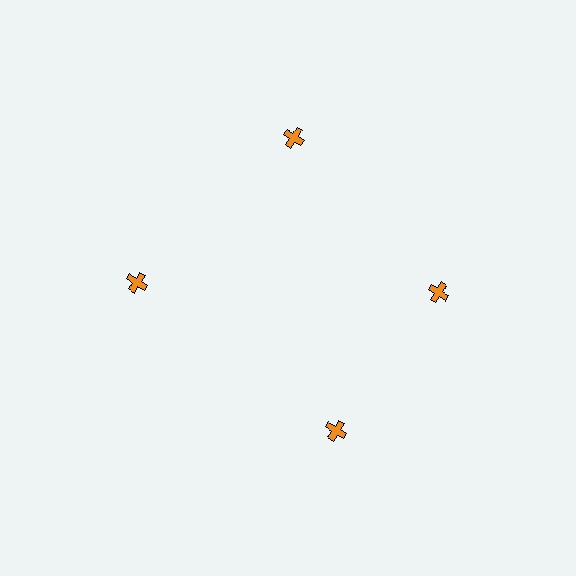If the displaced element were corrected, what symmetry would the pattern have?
It would have 4-fold rotational symmetry — the pattern would map onto itself every 90 degrees.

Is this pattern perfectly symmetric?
No. The 4 orange crosses are arranged in a ring, but one element near the 6 o'clock position is rotated out of alignment along the ring, breaking the 4-fold rotational symmetry.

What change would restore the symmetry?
The symmetry would be restored by rotating it back into even spacing with its neighbors so that all 4 crosses sit at equal angles and equal distance from the center.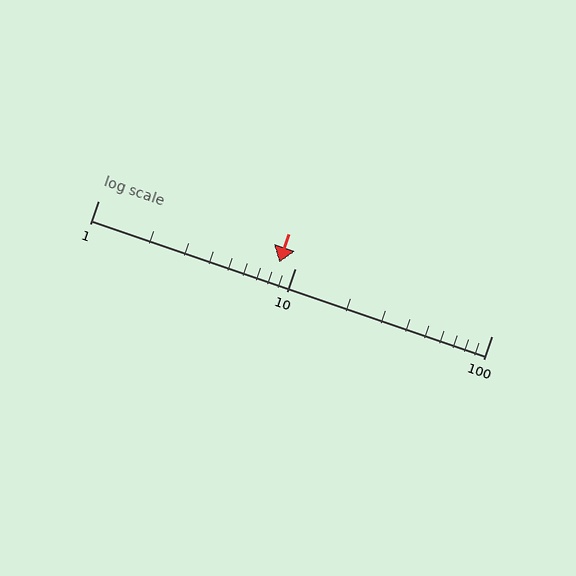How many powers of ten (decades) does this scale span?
The scale spans 2 decades, from 1 to 100.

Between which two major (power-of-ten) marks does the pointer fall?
The pointer is between 1 and 10.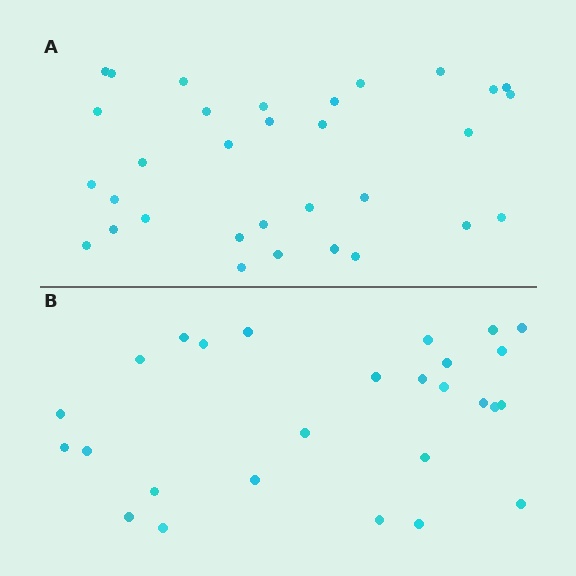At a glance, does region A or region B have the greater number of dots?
Region A (the top region) has more dots.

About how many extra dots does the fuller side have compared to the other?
Region A has about 5 more dots than region B.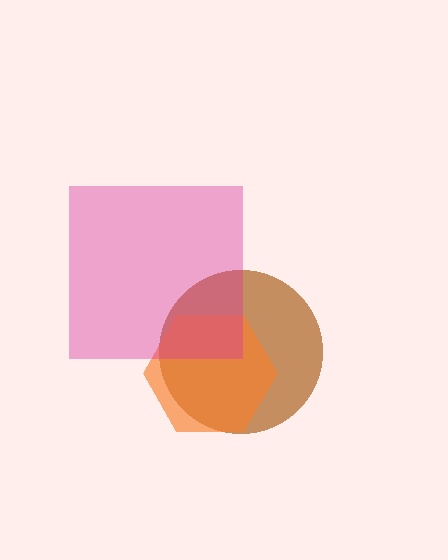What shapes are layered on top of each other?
The layered shapes are: a brown circle, an orange hexagon, a magenta square.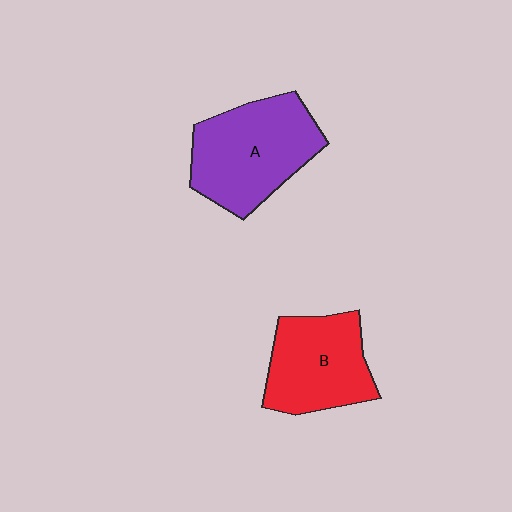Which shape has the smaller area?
Shape B (red).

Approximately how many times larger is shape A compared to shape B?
Approximately 1.2 times.